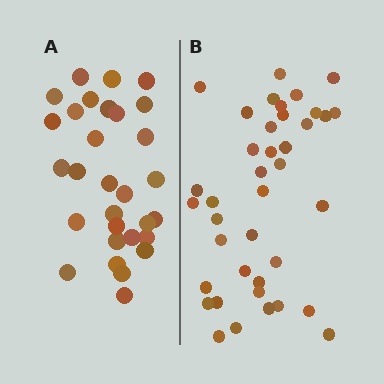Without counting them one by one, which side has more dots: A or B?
Region B (the right region) has more dots.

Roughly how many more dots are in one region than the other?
Region B has roughly 8 or so more dots than region A.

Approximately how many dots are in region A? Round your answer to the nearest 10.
About 30 dots.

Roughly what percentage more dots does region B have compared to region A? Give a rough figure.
About 30% more.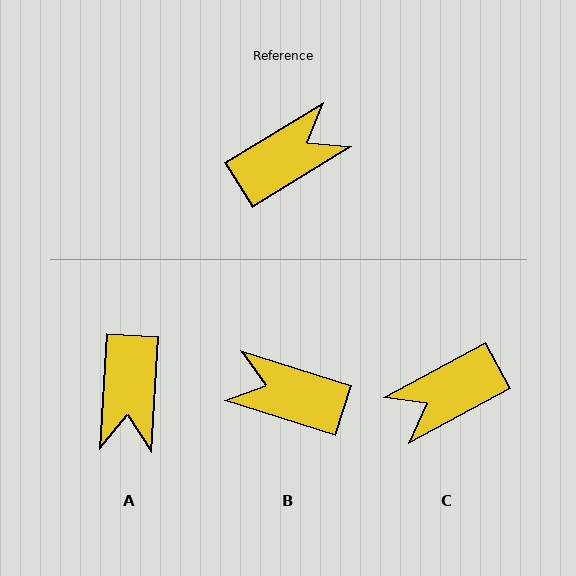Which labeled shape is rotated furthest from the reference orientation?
C, about 177 degrees away.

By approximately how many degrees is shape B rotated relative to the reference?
Approximately 131 degrees counter-clockwise.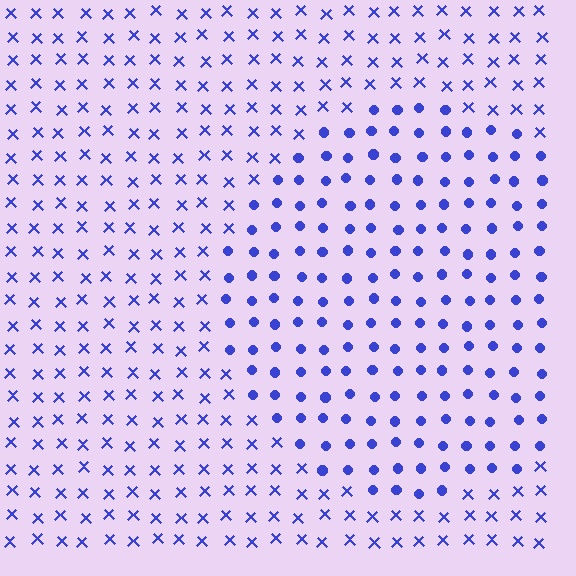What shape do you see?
I see a circle.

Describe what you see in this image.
The image is filled with small blue elements arranged in a uniform grid. A circle-shaped region contains circles, while the surrounding area contains X marks. The boundary is defined purely by the change in element shape.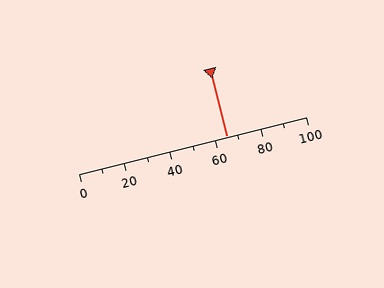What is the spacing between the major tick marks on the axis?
The major ticks are spaced 20 apart.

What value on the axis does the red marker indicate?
The marker indicates approximately 65.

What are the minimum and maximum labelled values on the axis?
The axis runs from 0 to 100.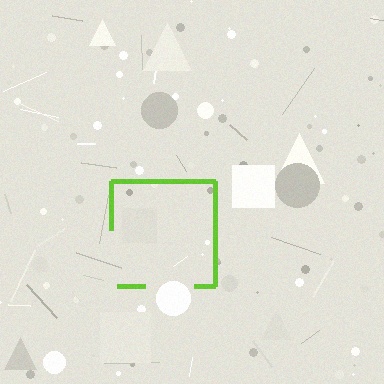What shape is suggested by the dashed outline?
The dashed outline suggests a square.